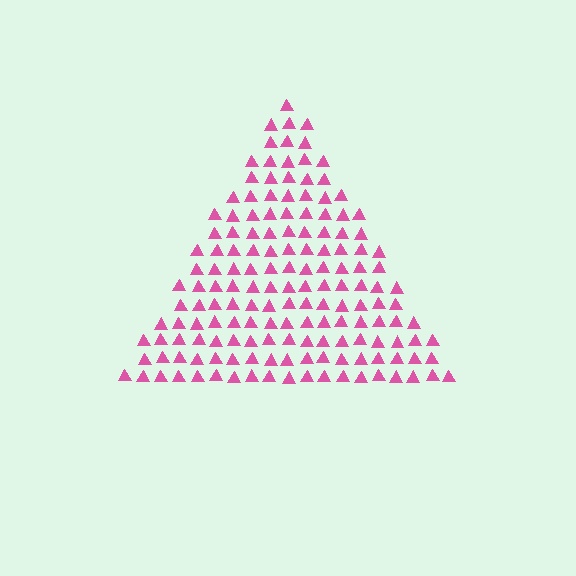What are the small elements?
The small elements are triangles.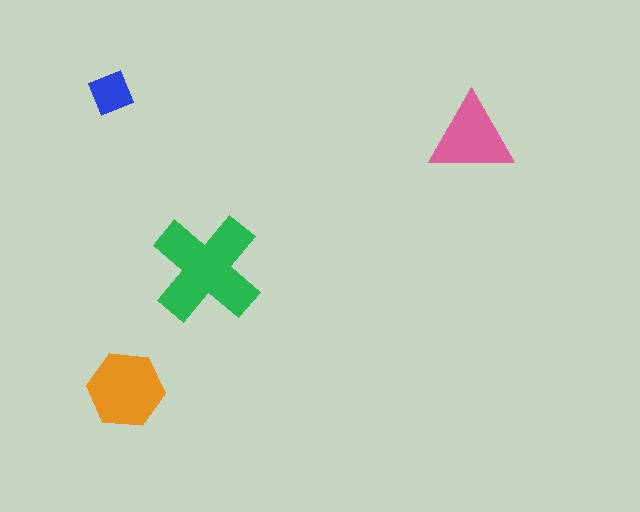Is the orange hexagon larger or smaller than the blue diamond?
Larger.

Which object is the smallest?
The blue diamond.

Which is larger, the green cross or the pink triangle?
The green cross.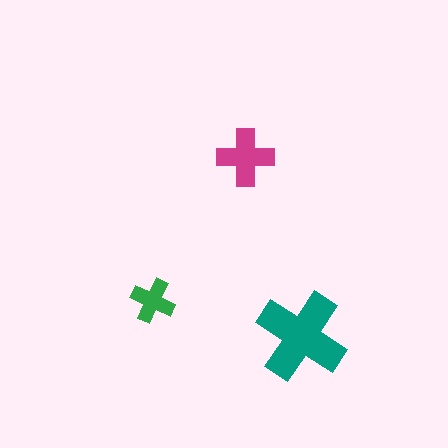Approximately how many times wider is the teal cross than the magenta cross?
About 1.5 times wider.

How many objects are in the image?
There are 3 objects in the image.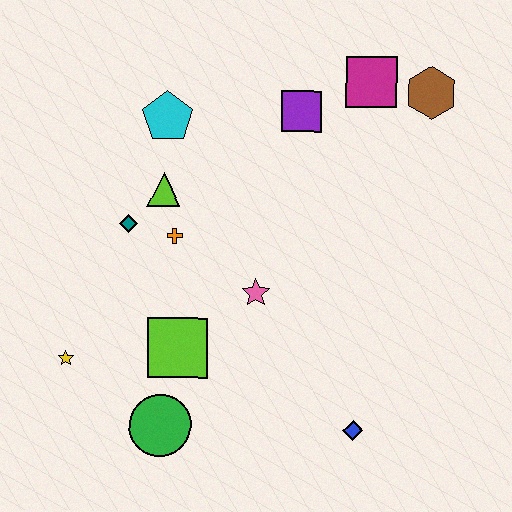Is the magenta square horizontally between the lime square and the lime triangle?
No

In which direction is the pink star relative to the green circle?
The pink star is above the green circle.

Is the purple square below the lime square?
No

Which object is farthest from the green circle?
The brown hexagon is farthest from the green circle.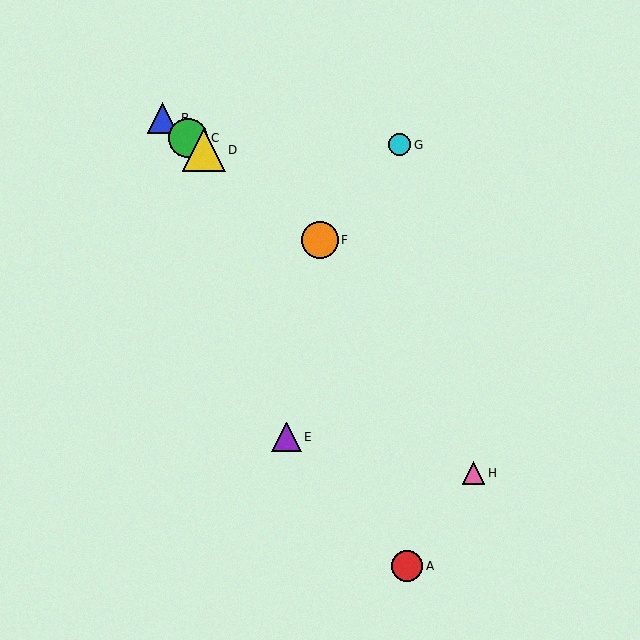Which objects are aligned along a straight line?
Objects B, C, D, F are aligned along a straight line.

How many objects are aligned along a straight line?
4 objects (B, C, D, F) are aligned along a straight line.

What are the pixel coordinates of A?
Object A is at (407, 566).